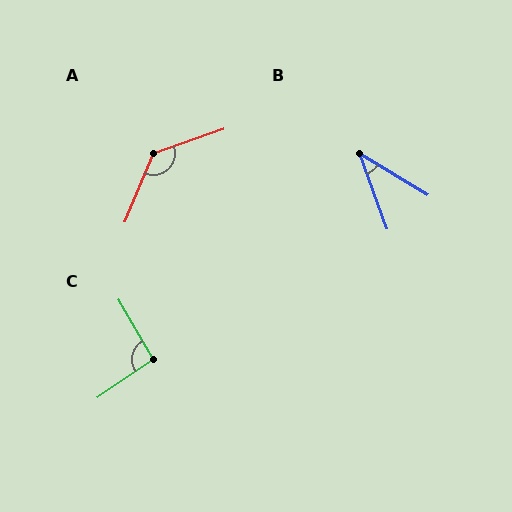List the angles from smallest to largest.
B (39°), C (94°), A (131°).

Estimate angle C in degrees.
Approximately 94 degrees.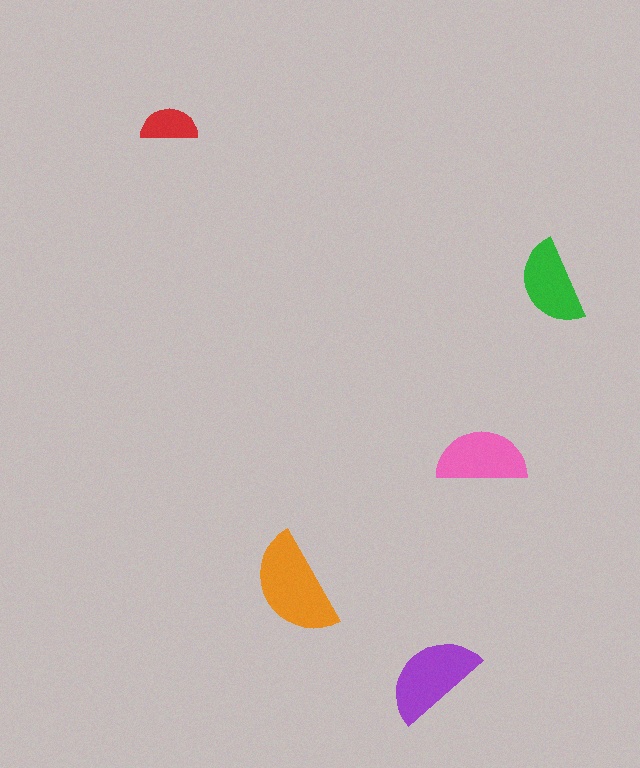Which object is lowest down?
The purple semicircle is bottommost.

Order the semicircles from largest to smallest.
the orange one, the purple one, the pink one, the green one, the red one.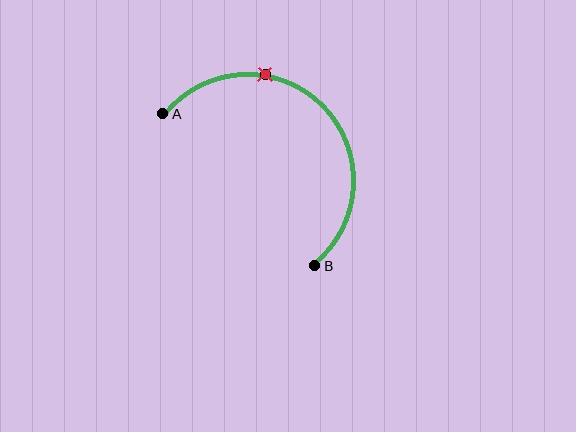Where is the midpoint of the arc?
The arc midpoint is the point on the curve farthest from the straight line joining A and B. It sits above and to the right of that line.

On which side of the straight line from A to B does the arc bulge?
The arc bulges above and to the right of the straight line connecting A and B.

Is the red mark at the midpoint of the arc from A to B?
No. The red mark lies on the arc but is closer to endpoint A. The arc midpoint would be at the point on the curve equidistant along the arc from both A and B.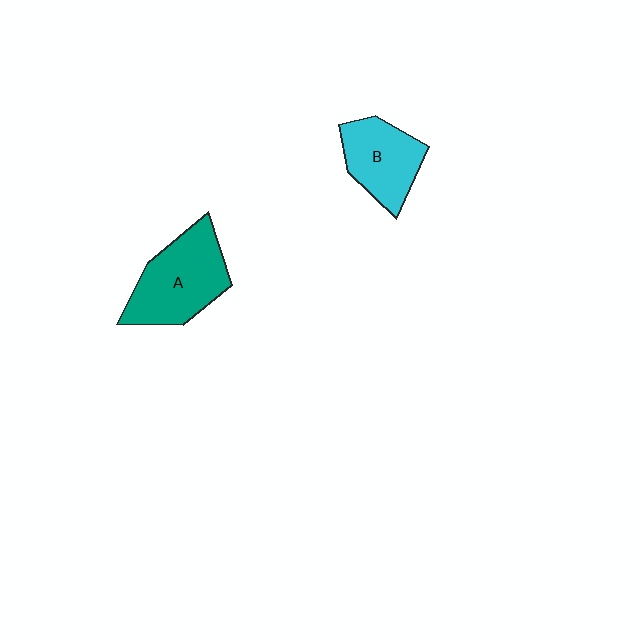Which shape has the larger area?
Shape A (teal).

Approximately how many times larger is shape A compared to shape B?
Approximately 1.3 times.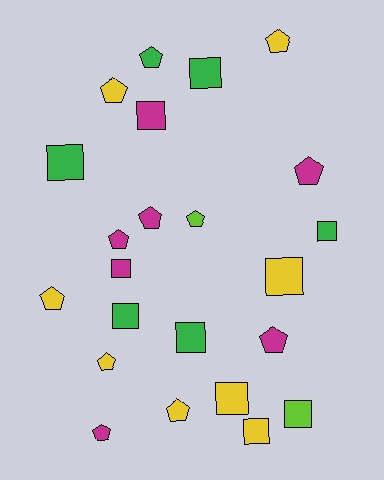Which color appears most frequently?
Yellow, with 8 objects.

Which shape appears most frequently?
Pentagon, with 12 objects.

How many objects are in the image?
There are 23 objects.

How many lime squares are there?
There is 1 lime square.